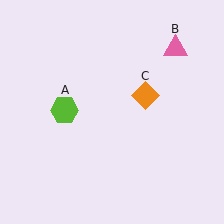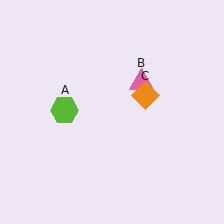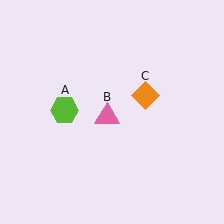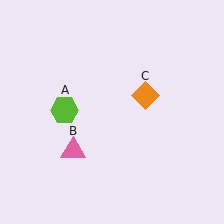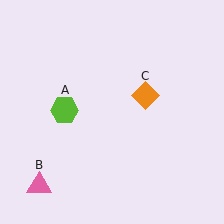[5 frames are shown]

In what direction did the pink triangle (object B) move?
The pink triangle (object B) moved down and to the left.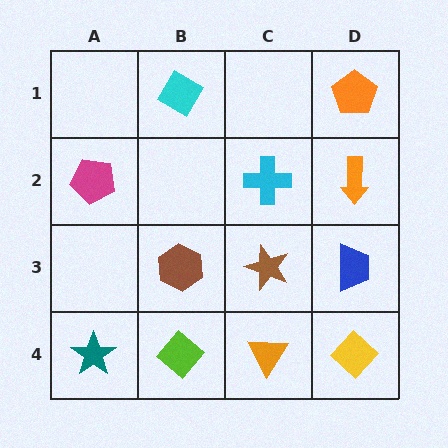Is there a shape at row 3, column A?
No, that cell is empty.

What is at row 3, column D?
A blue trapezoid.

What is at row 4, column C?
An orange triangle.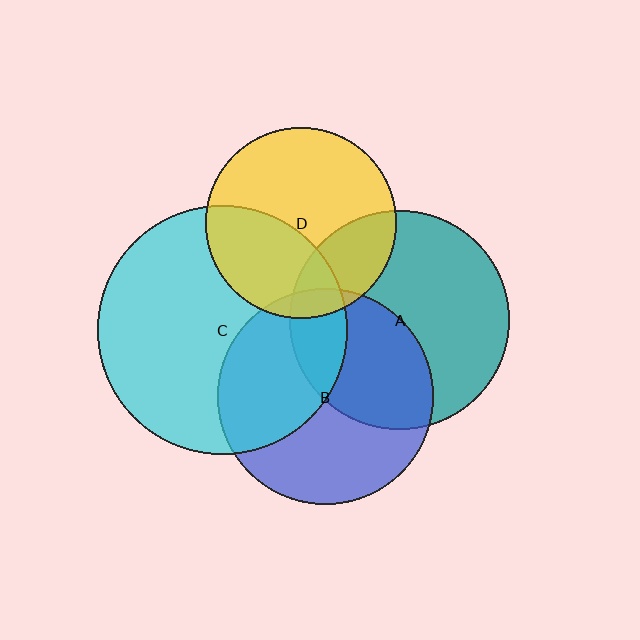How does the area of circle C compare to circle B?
Approximately 1.3 times.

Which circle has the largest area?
Circle C (cyan).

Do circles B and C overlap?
Yes.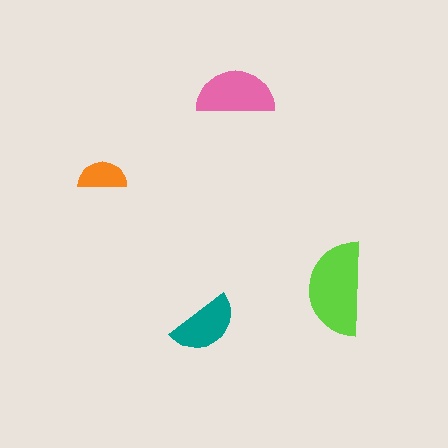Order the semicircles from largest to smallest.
the lime one, the pink one, the teal one, the orange one.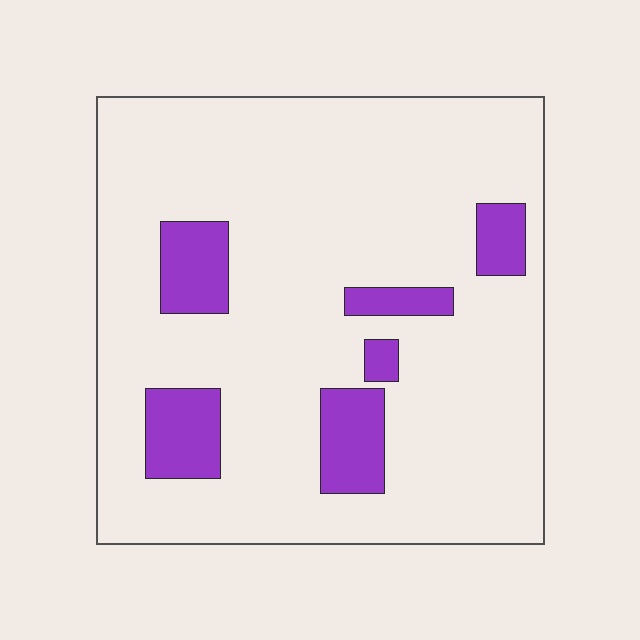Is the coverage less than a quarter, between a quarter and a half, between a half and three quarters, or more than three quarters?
Less than a quarter.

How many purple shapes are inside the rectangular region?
6.